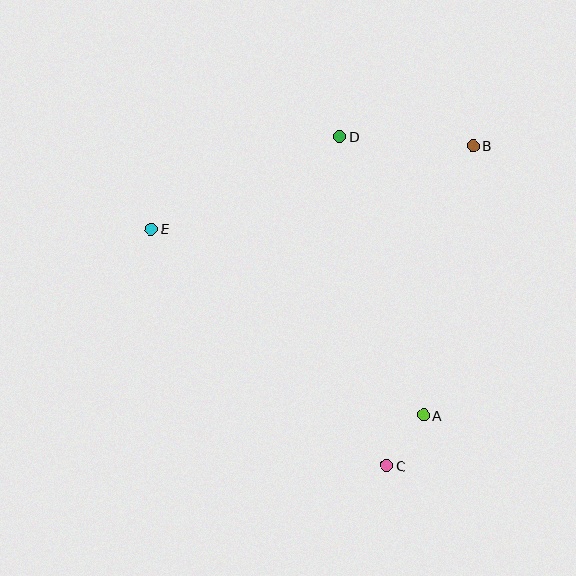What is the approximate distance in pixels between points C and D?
The distance between C and D is approximately 332 pixels.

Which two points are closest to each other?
Points A and C are closest to each other.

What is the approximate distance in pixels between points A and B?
The distance between A and B is approximately 274 pixels.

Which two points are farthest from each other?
Points C and E are farthest from each other.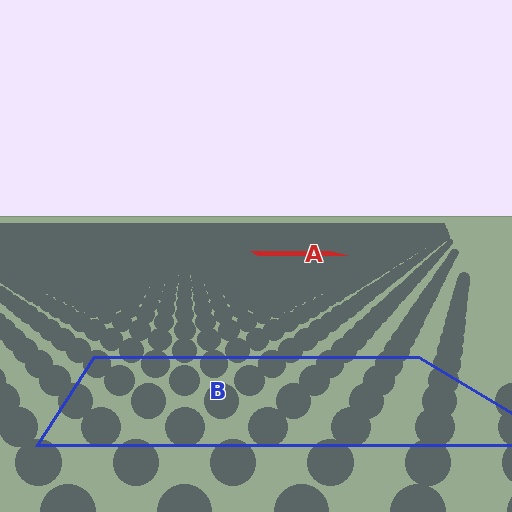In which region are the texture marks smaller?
The texture marks are smaller in region A, because it is farther away.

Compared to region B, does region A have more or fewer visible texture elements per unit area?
Region A has more texture elements per unit area — they are packed more densely because it is farther away.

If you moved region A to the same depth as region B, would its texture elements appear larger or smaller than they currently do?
They would appear larger. At a closer depth, the same texture elements are projected at a bigger on-screen size.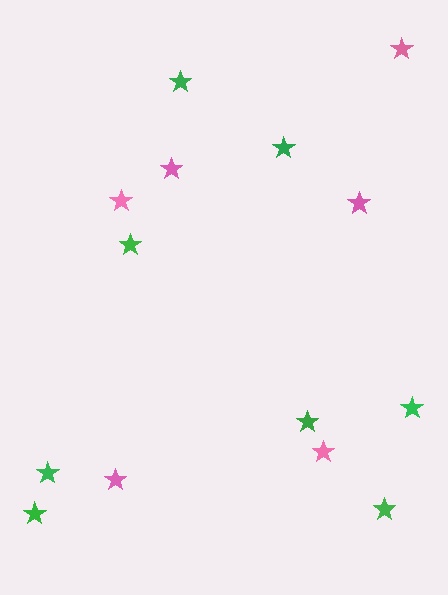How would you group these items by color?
There are 2 groups: one group of pink stars (6) and one group of green stars (8).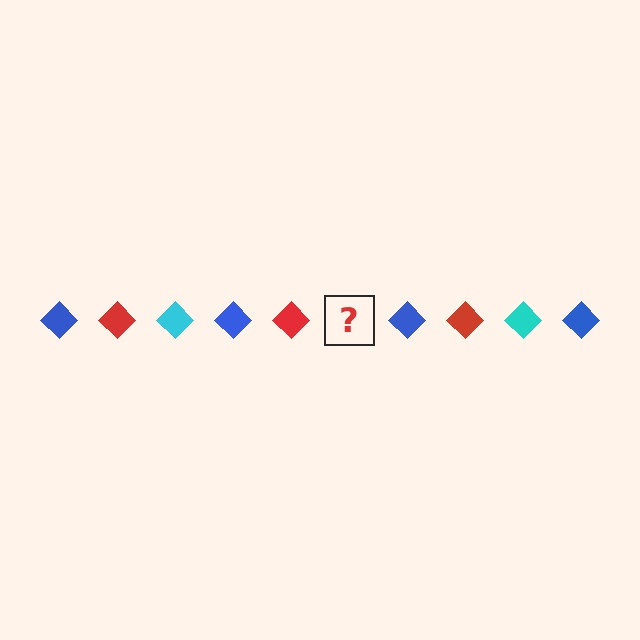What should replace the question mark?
The question mark should be replaced with a cyan diamond.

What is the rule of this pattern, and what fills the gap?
The rule is that the pattern cycles through blue, red, cyan diamonds. The gap should be filled with a cyan diamond.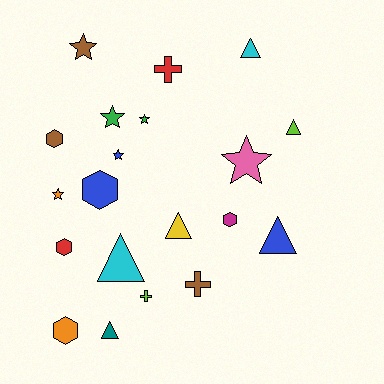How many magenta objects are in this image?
There is 1 magenta object.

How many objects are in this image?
There are 20 objects.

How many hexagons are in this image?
There are 5 hexagons.